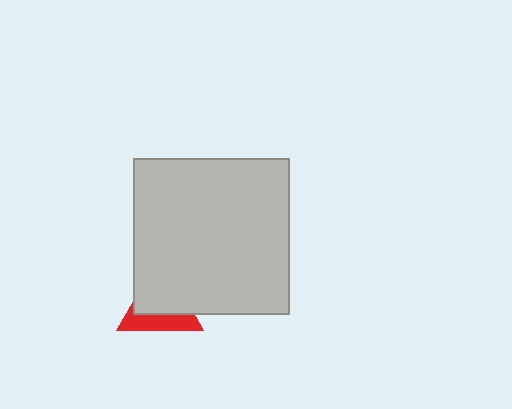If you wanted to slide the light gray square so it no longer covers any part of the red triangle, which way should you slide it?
Slide it toward the upper-right — that is the most direct way to separate the two shapes.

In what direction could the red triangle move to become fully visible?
The red triangle could move toward the lower-left. That would shift it out from behind the light gray square entirely.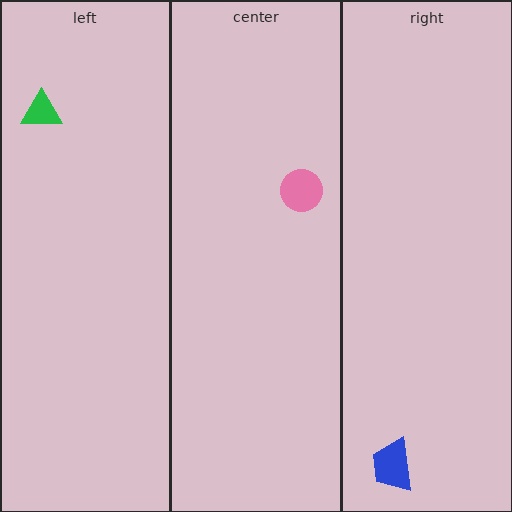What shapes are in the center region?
The pink circle.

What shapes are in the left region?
The green triangle.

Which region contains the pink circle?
The center region.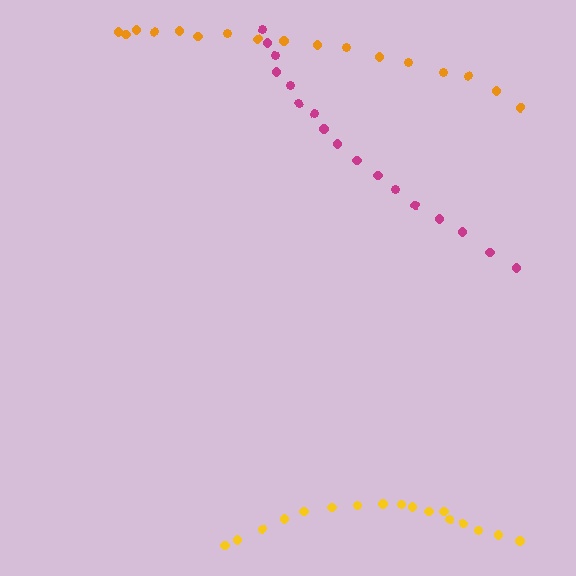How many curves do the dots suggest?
There are 3 distinct paths.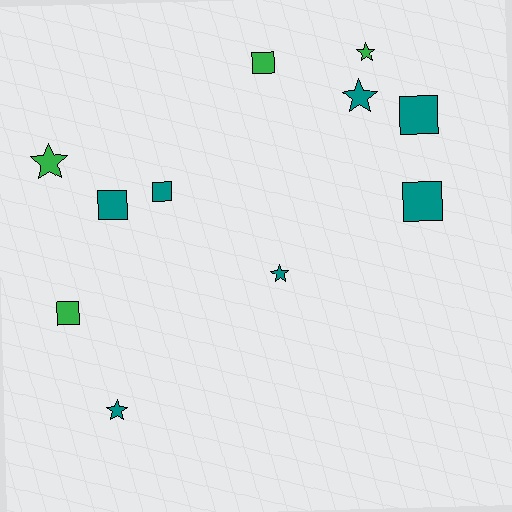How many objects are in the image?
There are 11 objects.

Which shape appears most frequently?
Square, with 6 objects.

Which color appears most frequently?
Teal, with 7 objects.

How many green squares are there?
There are 2 green squares.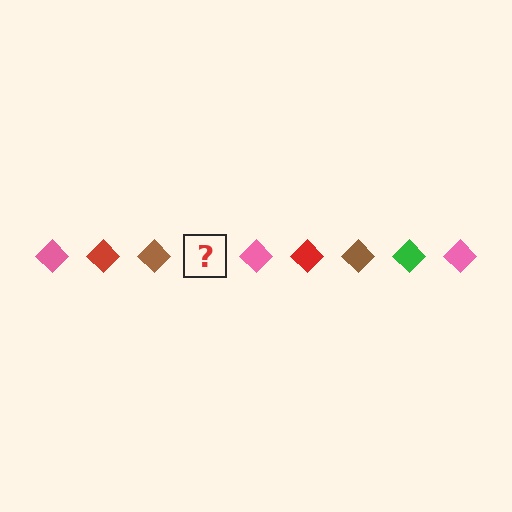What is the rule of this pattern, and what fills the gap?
The rule is that the pattern cycles through pink, red, brown, green diamonds. The gap should be filled with a green diamond.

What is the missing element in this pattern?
The missing element is a green diamond.